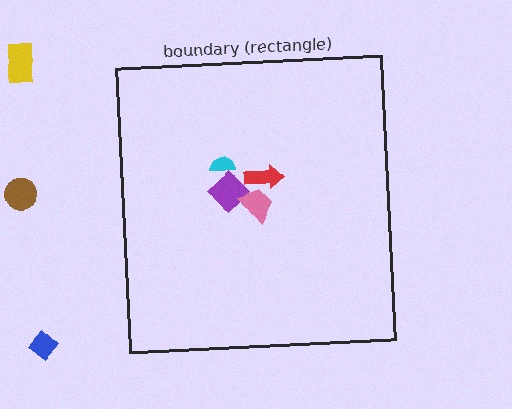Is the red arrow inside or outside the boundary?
Inside.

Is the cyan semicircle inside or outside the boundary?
Inside.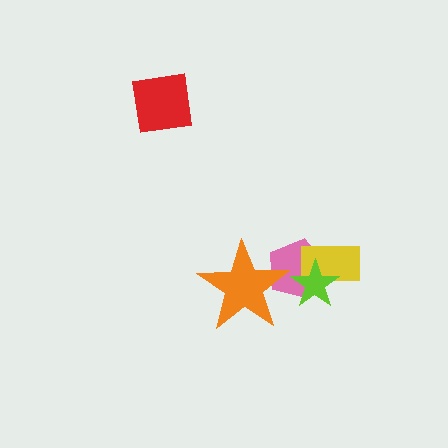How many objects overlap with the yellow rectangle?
2 objects overlap with the yellow rectangle.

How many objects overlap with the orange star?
1 object overlaps with the orange star.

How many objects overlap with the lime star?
2 objects overlap with the lime star.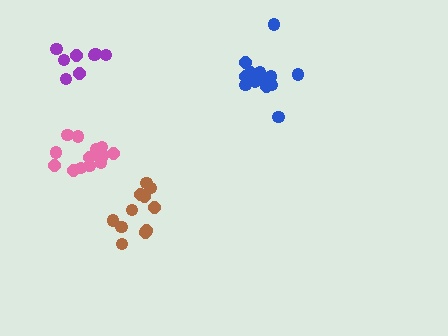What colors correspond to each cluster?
The clusters are colored: purple, blue, brown, pink.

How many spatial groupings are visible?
There are 4 spatial groupings.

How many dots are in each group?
Group 1: 8 dots, Group 2: 13 dots, Group 3: 11 dots, Group 4: 13 dots (45 total).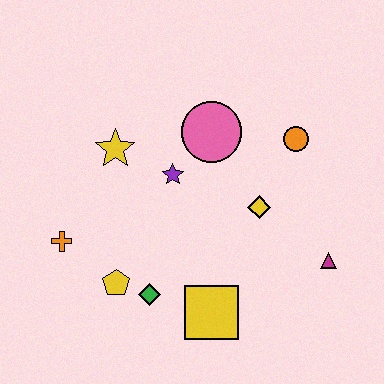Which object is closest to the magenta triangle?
The yellow diamond is closest to the magenta triangle.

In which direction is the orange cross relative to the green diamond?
The orange cross is to the left of the green diamond.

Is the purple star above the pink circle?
No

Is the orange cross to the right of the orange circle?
No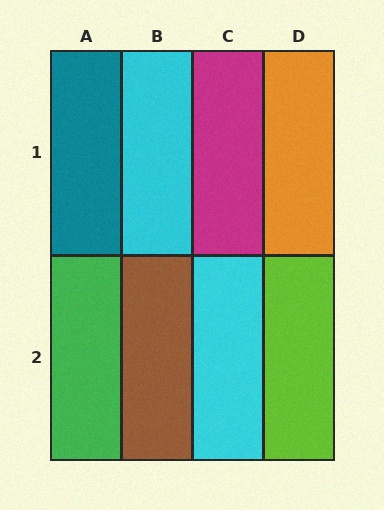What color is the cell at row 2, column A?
Green.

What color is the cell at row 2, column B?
Brown.